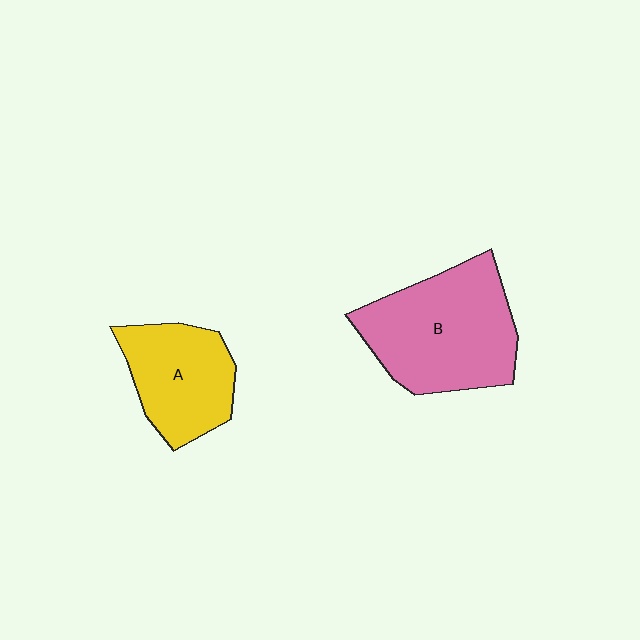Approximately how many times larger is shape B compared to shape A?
Approximately 1.5 times.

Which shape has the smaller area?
Shape A (yellow).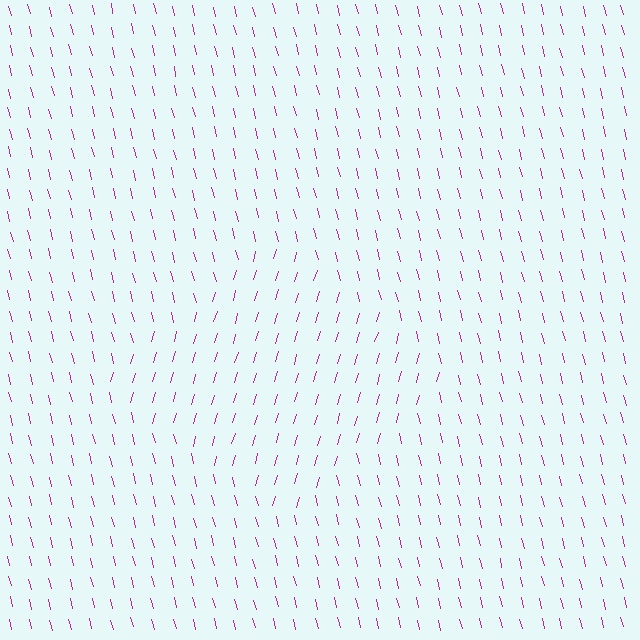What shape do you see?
I see a diamond.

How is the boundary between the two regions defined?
The boundary is defined purely by a change in line orientation (approximately 30 degrees difference). All lines are the same color and thickness.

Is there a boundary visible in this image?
Yes, there is a texture boundary formed by a change in line orientation.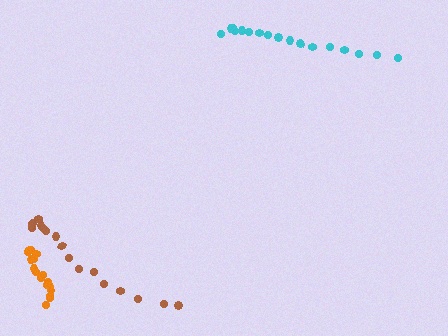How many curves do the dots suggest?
There are 3 distinct paths.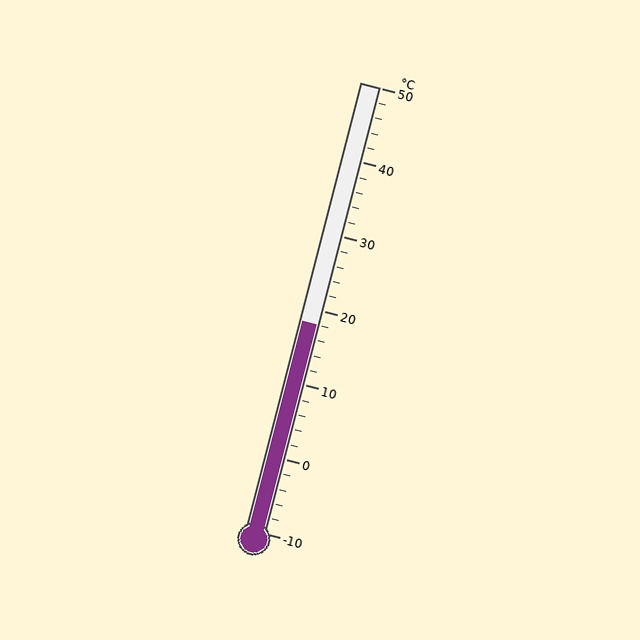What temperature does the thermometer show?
The thermometer shows approximately 18°C.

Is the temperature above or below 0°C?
The temperature is above 0°C.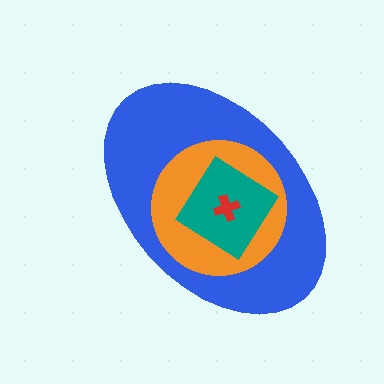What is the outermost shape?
The blue ellipse.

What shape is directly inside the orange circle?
The teal diamond.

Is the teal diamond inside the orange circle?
Yes.